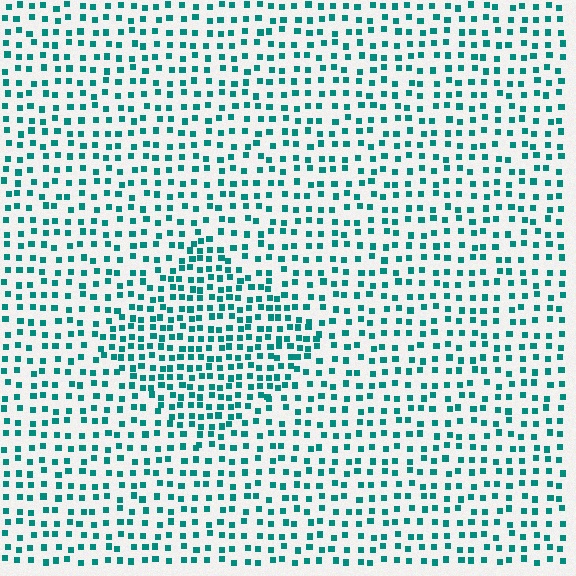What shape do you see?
I see a diamond.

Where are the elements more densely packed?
The elements are more densely packed inside the diamond boundary.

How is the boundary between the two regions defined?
The boundary is defined by a change in element density (approximately 1.7x ratio). All elements are the same color, size, and shape.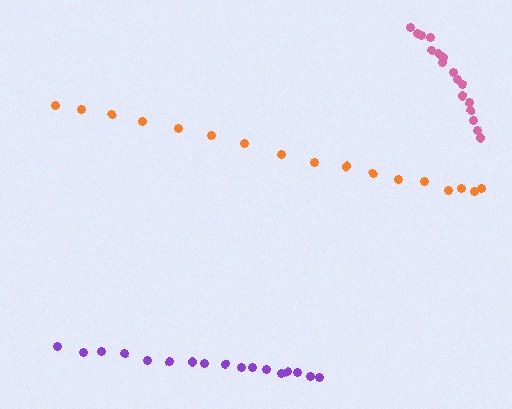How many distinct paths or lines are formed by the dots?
There are 3 distinct paths.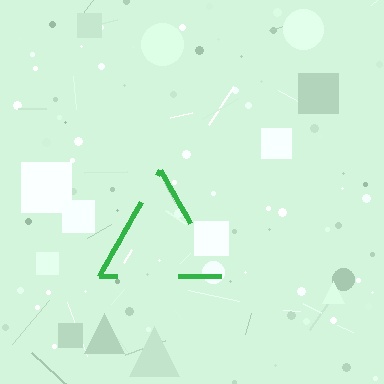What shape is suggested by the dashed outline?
The dashed outline suggests a triangle.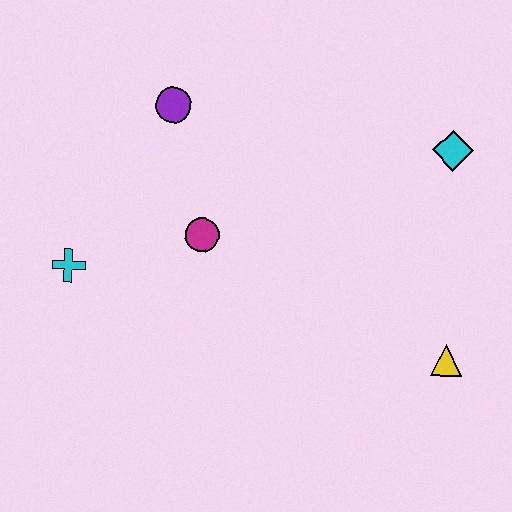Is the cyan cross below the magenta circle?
Yes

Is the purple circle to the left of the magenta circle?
Yes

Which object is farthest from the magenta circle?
The yellow triangle is farthest from the magenta circle.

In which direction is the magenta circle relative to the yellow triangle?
The magenta circle is to the left of the yellow triangle.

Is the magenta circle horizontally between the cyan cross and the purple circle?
No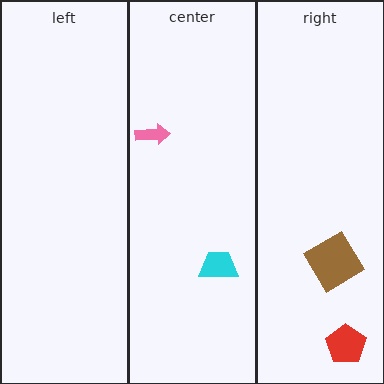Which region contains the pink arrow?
The center region.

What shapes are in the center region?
The pink arrow, the cyan trapezoid.